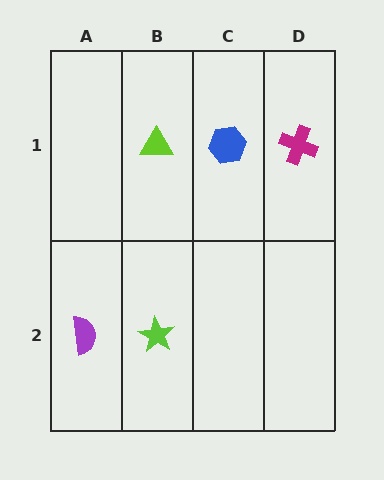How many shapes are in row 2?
2 shapes.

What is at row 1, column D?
A magenta cross.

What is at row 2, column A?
A purple semicircle.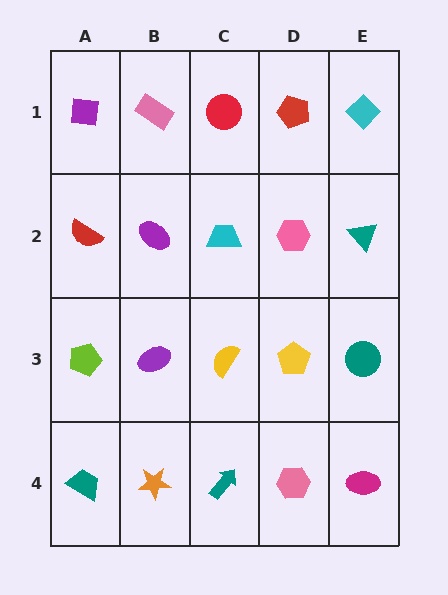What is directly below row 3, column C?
A teal arrow.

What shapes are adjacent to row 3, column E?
A teal triangle (row 2, column E), a magenta ellipse (row 4, column E), a yellow pentagon (row 3, column D).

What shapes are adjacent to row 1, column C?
A cyan trapezoid (row 2, column C), a pink rectangle (row 1, column B), a red pentagon (row 1, column D).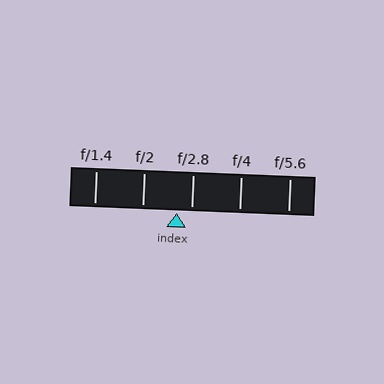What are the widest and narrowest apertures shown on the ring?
The widest aperture shown is f/1.4 and the narrowest is f/5.6.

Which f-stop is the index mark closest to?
The index mark is closest to f/2.8.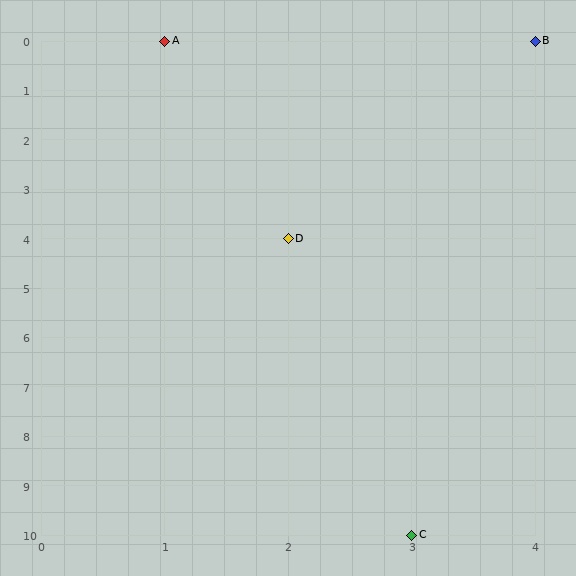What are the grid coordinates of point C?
Point C is at grid coordinates (3, 10).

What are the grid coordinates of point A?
Point A is at grid coordinates (1, 0).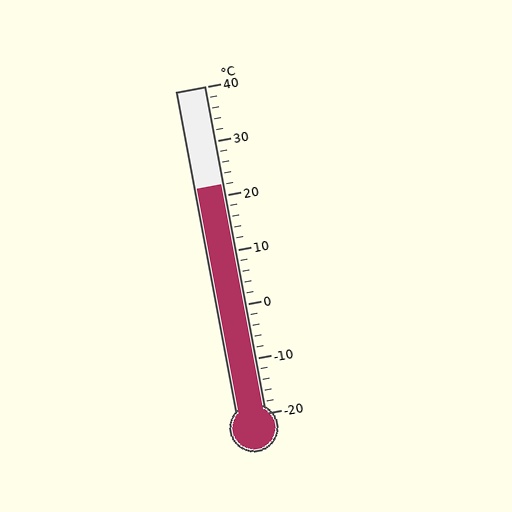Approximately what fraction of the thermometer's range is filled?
The thermometer is filled to approximately 70% of its range.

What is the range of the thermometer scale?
The thermometer scale ranges from -20°C to 40°C.